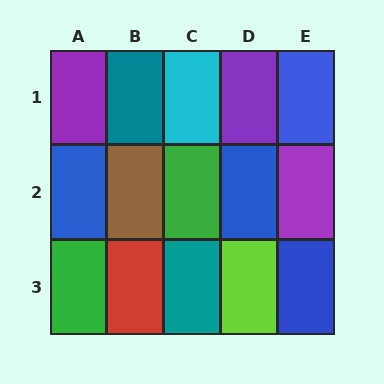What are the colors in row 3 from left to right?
Green, red, teal, lime, blue.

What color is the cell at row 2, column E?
Purple.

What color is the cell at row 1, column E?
Blue.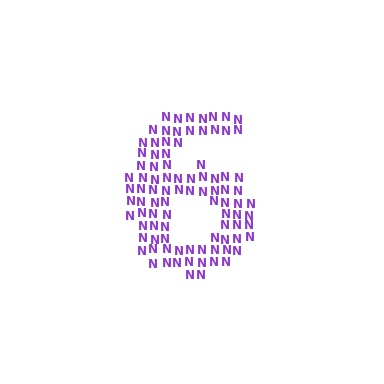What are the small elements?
The small elements are letter N's.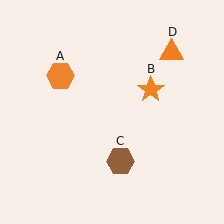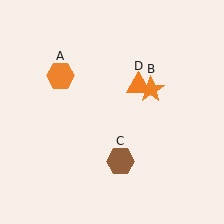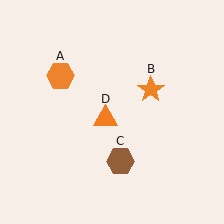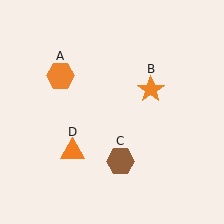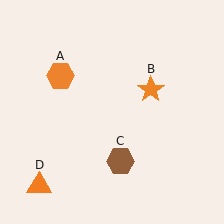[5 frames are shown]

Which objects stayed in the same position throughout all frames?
Orange hexagon (object A) and orange star (object B) and brown hexagon (object C) remained stationary.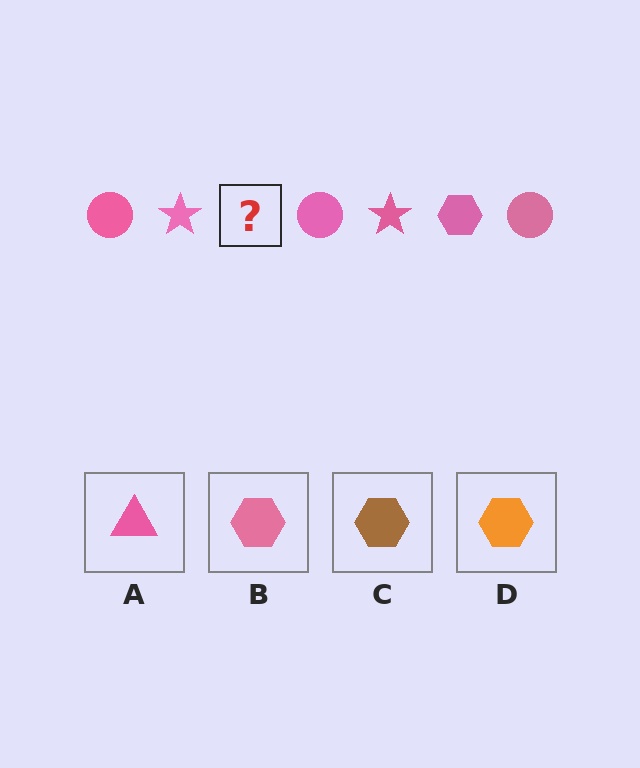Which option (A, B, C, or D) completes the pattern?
B.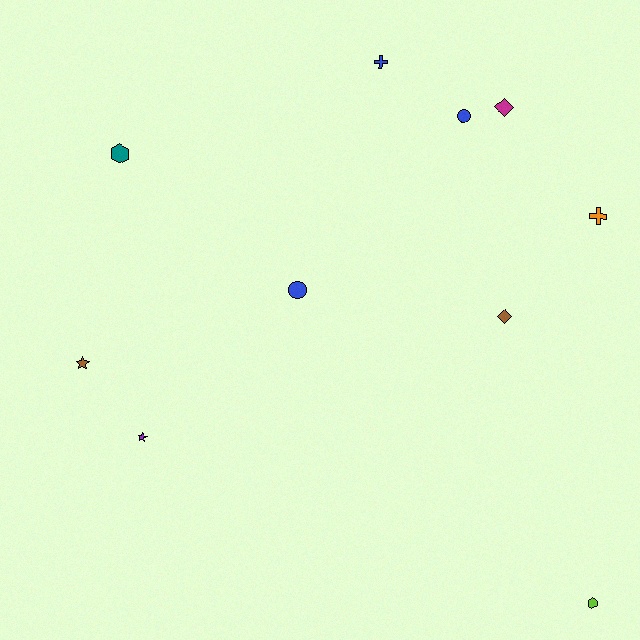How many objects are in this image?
There are 10 objects.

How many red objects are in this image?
There are no red objects.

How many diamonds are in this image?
There are 2 diamonds.